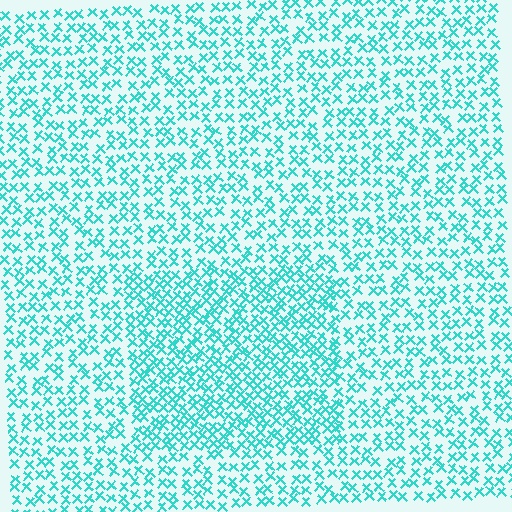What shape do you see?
I see a rectangle.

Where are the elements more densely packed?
The elements are more densely packed inside the rectangle boundary.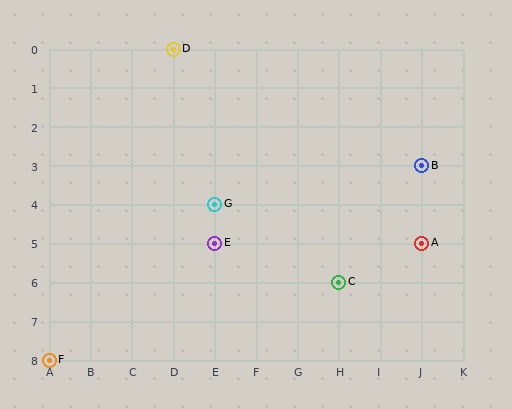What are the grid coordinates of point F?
Point F is at grid coordinates (A, 8).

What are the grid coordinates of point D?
Point D is at grid coordinates (D, 0).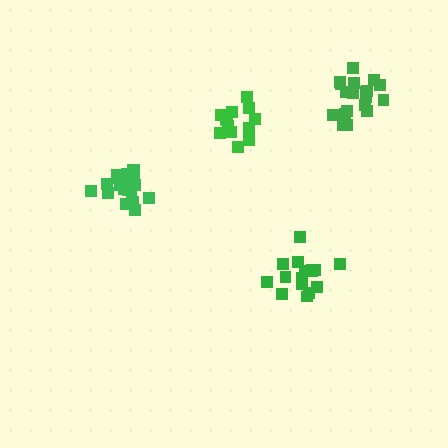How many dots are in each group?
Group 1: 19 dots, Group 2: 14 dots, Group 3: 17 dots, Group 4: 19 dots (69 total).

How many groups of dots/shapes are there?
There are 4 groups.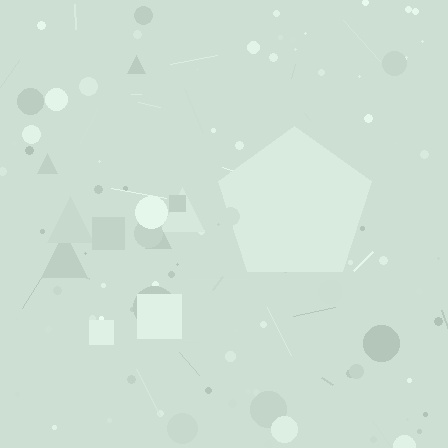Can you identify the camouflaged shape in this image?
The camouflaged shape is a pentagon.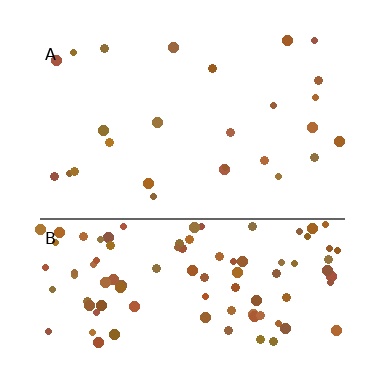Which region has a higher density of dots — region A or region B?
B (the bottom).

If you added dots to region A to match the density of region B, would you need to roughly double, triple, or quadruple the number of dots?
Approximately quadruple.